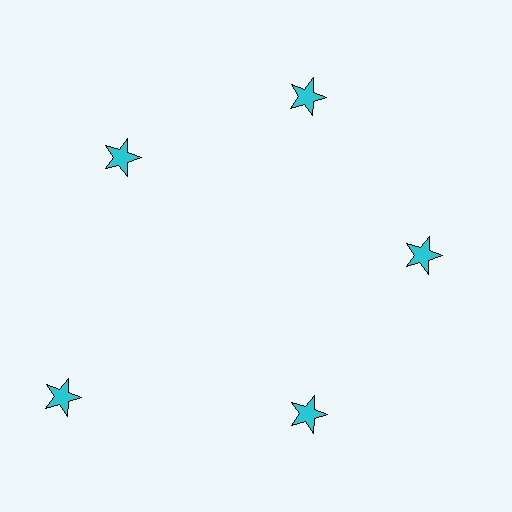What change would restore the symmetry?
The symmetry would be restored by moving it inward, back onto the ring so that all 5 stars sit at equal angles and equal distance from the center.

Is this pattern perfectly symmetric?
No. The 5 cyan stars are arranged in a ring, but one element near the 8 o'clock position is pushed outward from the center, breaking the 5-fold rotational symmetry.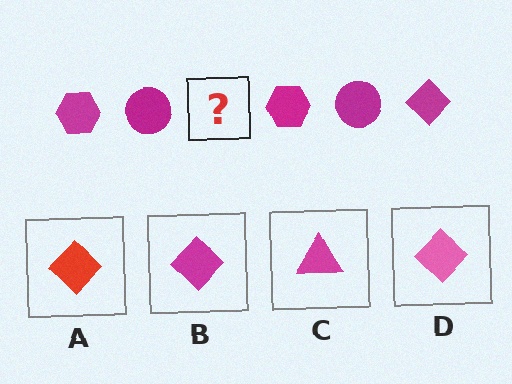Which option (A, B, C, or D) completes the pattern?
B.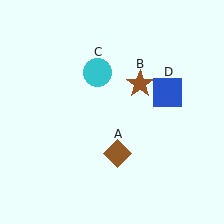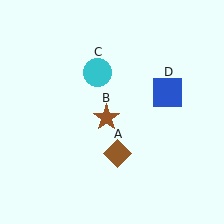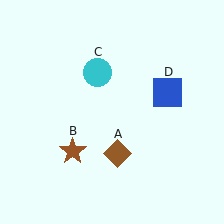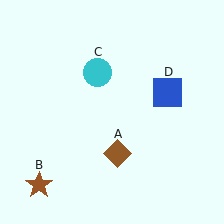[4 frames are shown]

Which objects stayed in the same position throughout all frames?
Brown diamond (object A) and cyan circle (object C) and blue square (object D) remained stationary.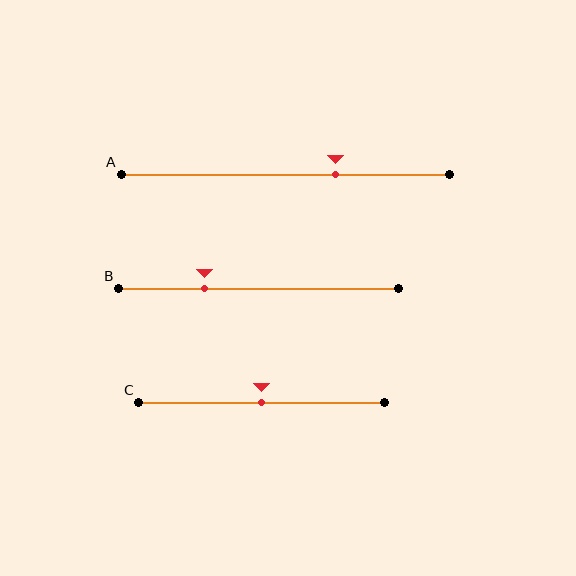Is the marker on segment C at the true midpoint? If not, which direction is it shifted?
Yes, the marker on segment C is at the true midpoint.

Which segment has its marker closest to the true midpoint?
Segment C has its marker closest to the true midpoint.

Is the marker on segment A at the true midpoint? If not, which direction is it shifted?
No, the marker on segment A is shifted to the right by about 15% of the segment length.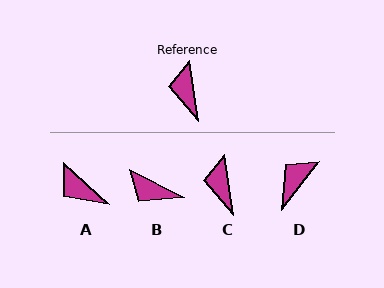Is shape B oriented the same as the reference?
No, it is off by about 54 degrees.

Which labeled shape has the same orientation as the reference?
C.